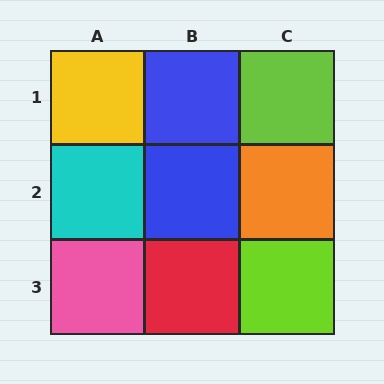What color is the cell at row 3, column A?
Pink.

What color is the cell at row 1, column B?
Blue.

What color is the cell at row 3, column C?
Lime.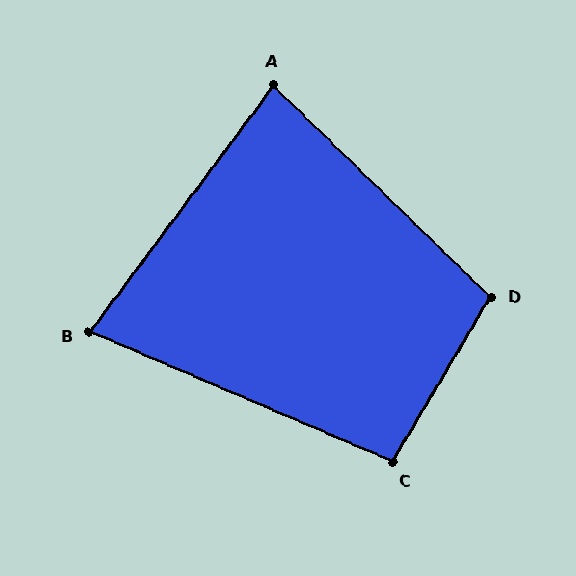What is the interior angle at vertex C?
Approximately 97 degrees (obtuse).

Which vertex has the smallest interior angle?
B, at approximately 77 degrees.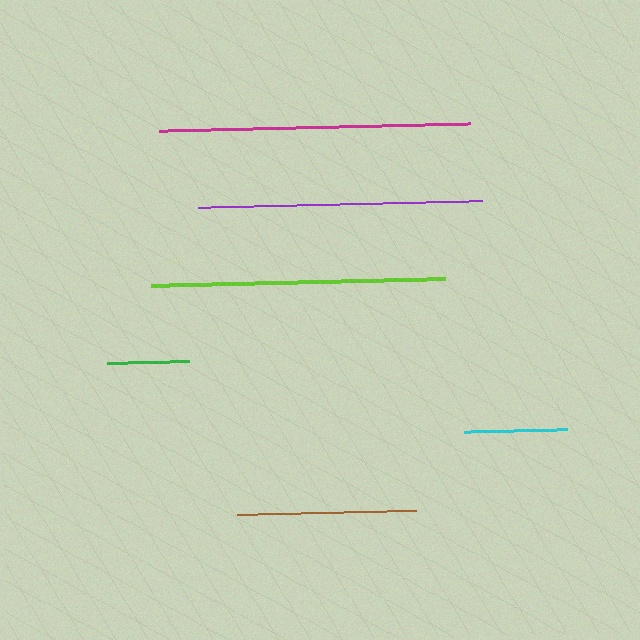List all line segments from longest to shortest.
From longest to shortest: magenta, lime, purple, brown, cyan, green.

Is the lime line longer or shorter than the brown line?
The lime line is longer than the brown line.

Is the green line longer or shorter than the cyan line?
The cyan line is longer than the green line.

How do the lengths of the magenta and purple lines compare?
The magenta and purple lines are approximately the same length.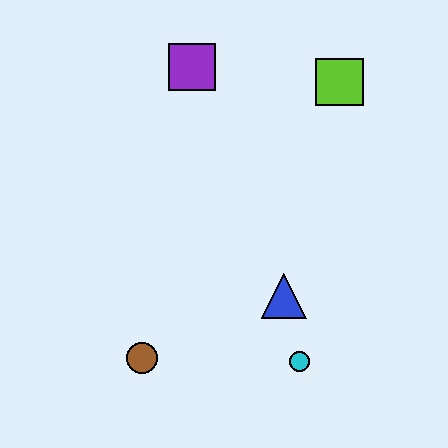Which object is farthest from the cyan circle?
The purple square is farthest from the cyan circle.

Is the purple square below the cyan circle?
No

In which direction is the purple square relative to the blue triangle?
The purple square is above the blue triangle.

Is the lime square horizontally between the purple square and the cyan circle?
No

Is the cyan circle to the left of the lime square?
Yes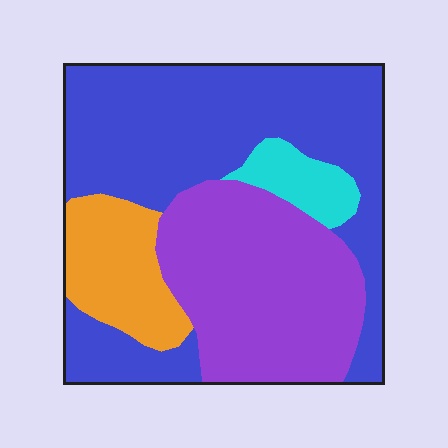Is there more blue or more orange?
Blue.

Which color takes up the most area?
Blue, at roughly 50%.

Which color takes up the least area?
Cyan, at roughly 5%.